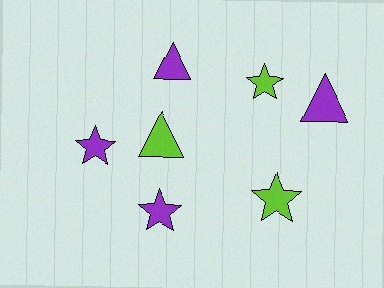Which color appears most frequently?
Purple, with 4 objects.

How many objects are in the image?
There are 7 objects.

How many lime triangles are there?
There is 1 lime triangle.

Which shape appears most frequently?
Star, with 4 objects.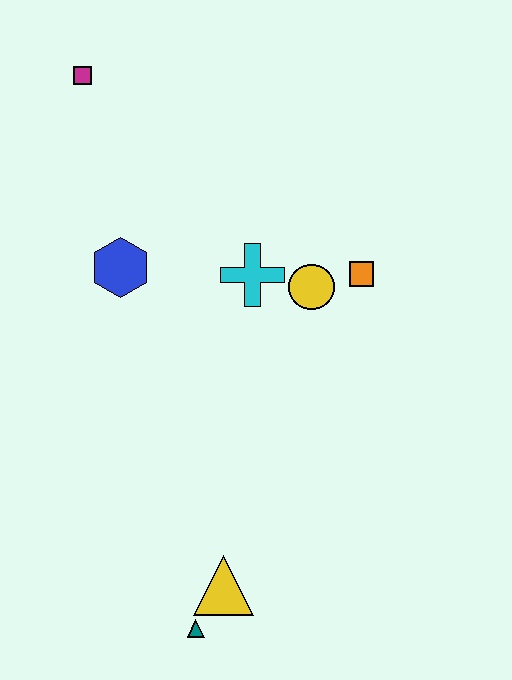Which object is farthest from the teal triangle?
The magenta square is farthest from the teal triangle.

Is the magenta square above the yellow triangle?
Yes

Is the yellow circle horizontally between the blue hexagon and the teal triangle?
No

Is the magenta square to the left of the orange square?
Yes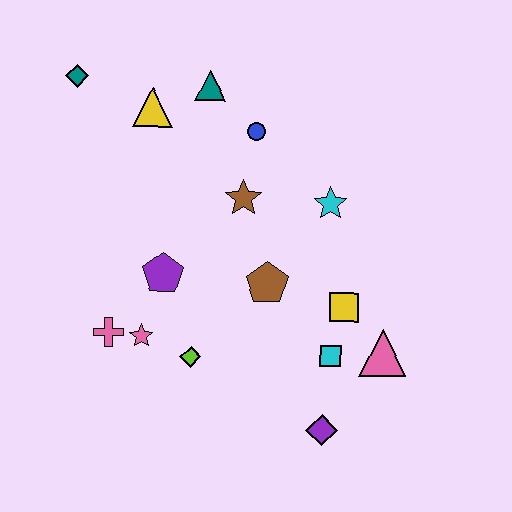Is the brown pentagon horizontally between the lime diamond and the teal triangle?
No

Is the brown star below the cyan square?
No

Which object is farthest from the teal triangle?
The purple diamond is farthest from the teal triangle.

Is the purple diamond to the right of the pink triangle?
No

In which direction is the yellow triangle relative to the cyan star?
The yellow triangle is to the left of the cyan star.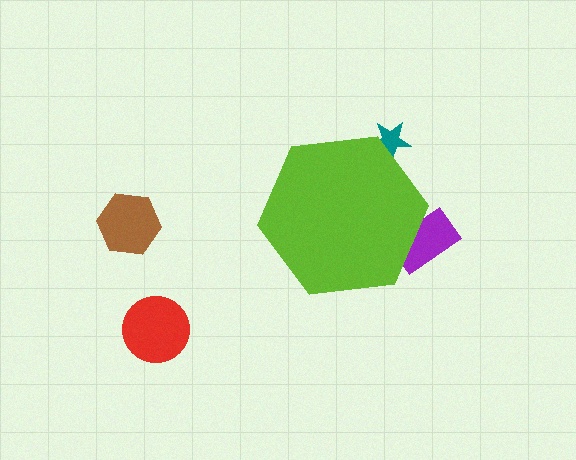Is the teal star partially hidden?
Yes, the teal star is partially hidden behind the lime hexagon.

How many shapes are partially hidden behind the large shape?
2 shapes are partially hidden.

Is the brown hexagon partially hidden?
No, the brown hexagon is fully visible.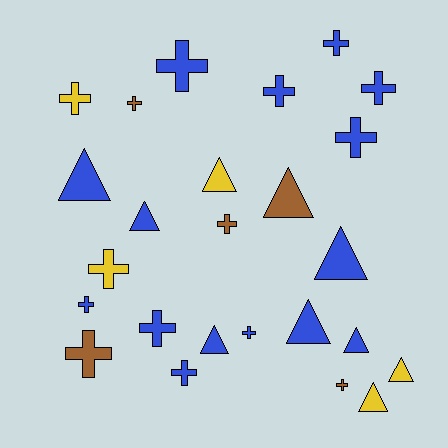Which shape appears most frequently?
Cross, with 15 objects.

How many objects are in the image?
There are 25 objects.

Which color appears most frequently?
Blue, with 15 objects.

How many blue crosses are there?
There are 9 blue crosses.